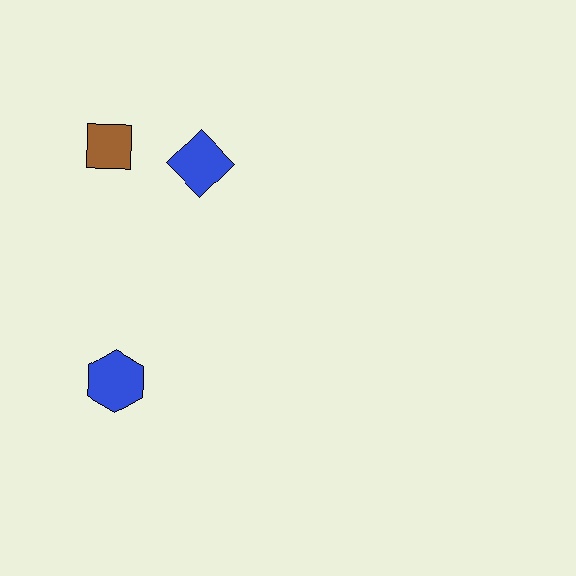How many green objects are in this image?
There are no green objects.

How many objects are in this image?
There are 3 objects.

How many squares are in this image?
There is 1 square.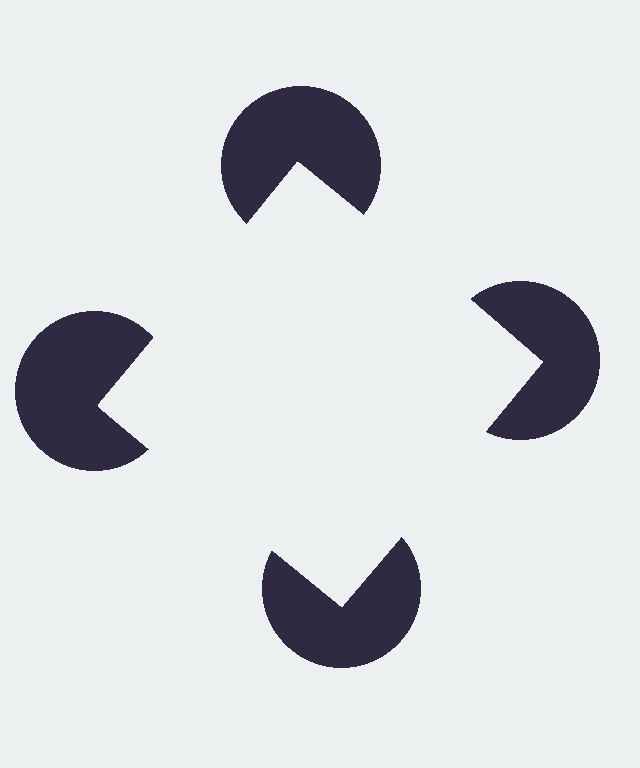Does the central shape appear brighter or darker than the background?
It typically appears slightly brighter than the background, even though no actual brightness change is drawn.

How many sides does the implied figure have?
4 sides.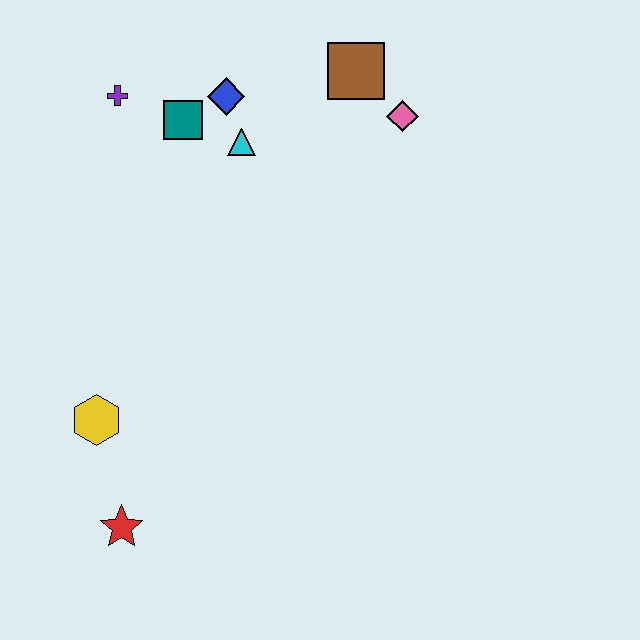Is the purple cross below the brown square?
Yes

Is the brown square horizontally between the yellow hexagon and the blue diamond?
No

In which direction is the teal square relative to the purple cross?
The teal square is to the right of the purple cross.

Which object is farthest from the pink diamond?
The red star is farthest from the pink diamond.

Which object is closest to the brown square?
The pink diamond is closest to the brown square.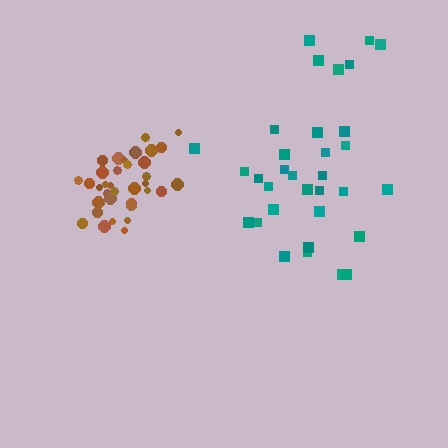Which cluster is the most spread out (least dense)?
Teal.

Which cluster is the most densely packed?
Brown.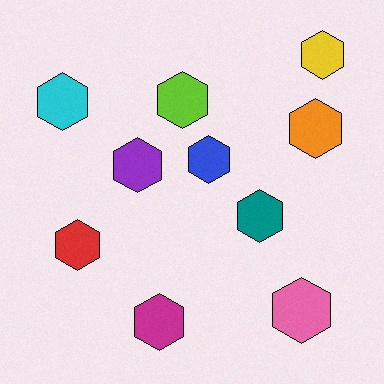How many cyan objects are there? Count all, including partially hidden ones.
There is 1 cyan object.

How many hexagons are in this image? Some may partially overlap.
There are 10 hexagons.